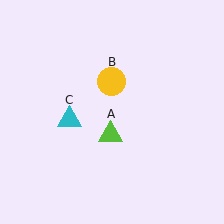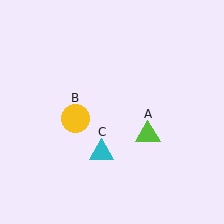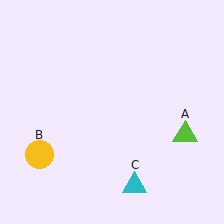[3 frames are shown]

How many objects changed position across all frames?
3 objects changed position: lime triangle (object A), yellow circle (object B), cyan triangle (object C).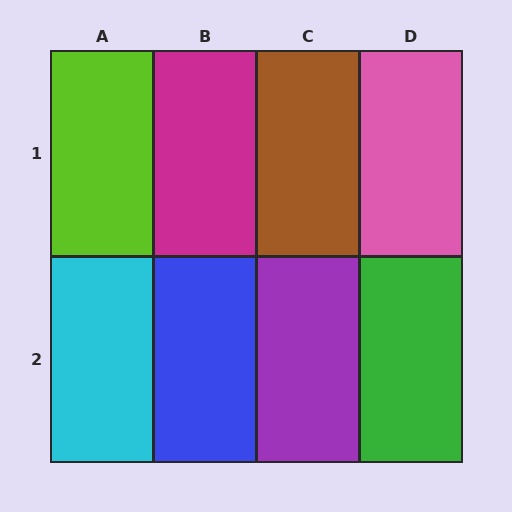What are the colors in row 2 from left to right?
Cyan, blue, purple, green.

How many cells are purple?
1 cell is purple.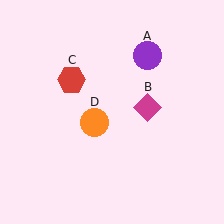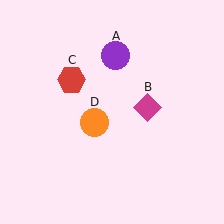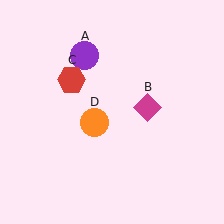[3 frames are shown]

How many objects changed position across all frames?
1 object changed position: purple circle (object A).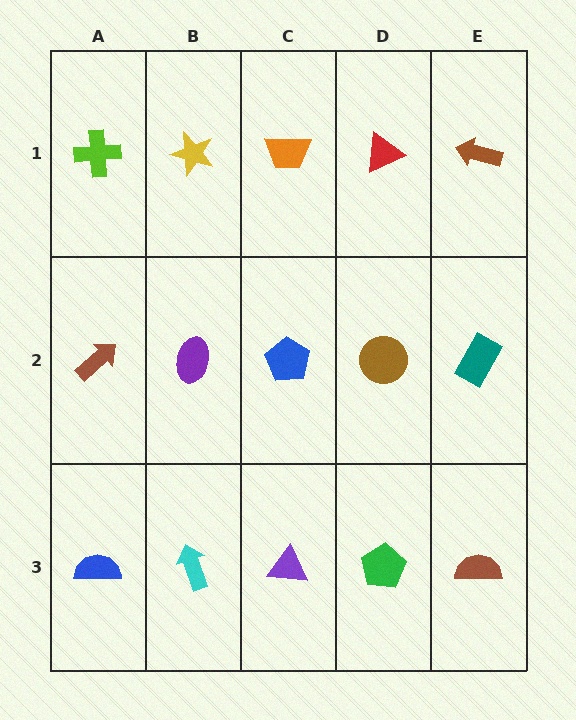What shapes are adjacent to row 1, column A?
A brown arrow (row 2, column A), a yellow star (row 1, column B).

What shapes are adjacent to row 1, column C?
A blue pentagon (row 2, column C), a yellow star (row 1, column B), a red triangle (row 1, column D).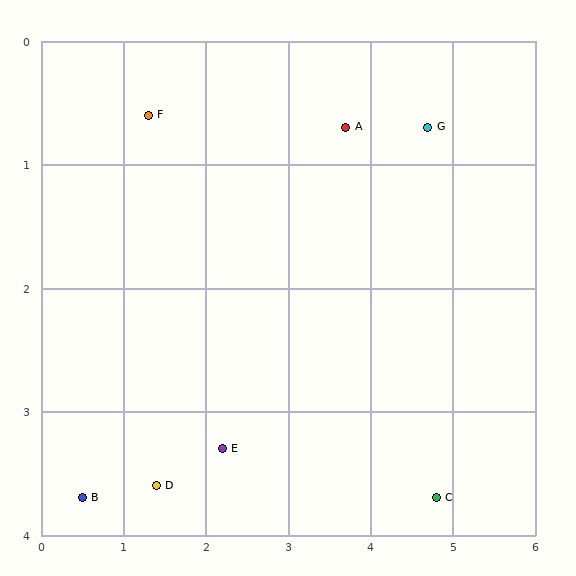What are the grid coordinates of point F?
Point F is at approximately (1.3, 0.6).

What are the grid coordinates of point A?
Point A is at approximately (3.7, 0.7).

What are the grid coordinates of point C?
Point C is at approximately (4.8, 3.7).